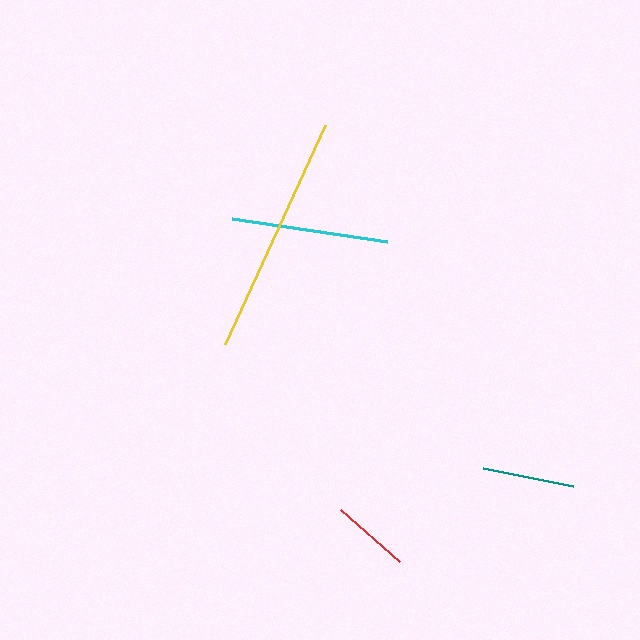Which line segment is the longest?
The yellow line is the longest at approximately 241 pixels.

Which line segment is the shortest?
The red line is the shortest at approximately 79 pixels.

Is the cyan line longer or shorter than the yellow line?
The yellow line is longer than the cyan line.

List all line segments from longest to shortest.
From longest to shortest: yellow, cyan, teal, red.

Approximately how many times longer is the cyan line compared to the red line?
The cyan line is approximately 2.0 times the length of the red line.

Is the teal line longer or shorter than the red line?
The teal line is longer than the red line.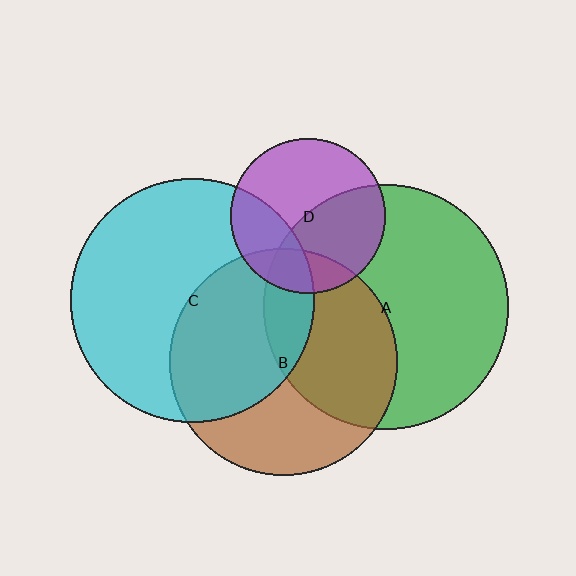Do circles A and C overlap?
Yes.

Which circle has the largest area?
Circle A (green).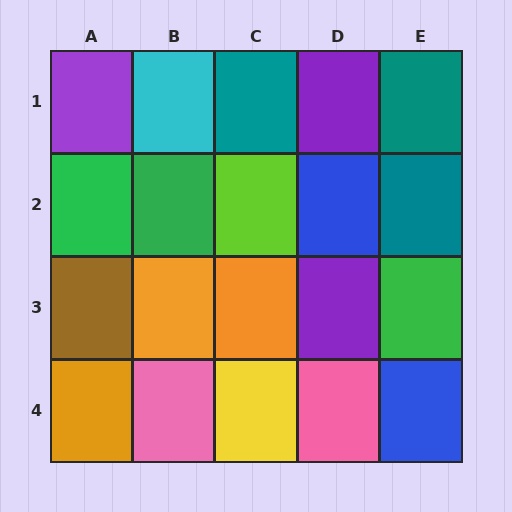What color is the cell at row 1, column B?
Cyan.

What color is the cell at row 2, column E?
Teal.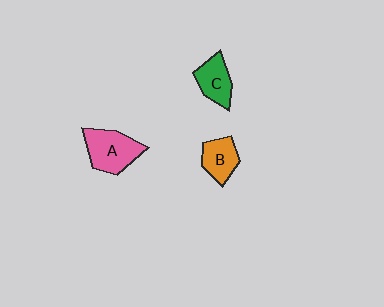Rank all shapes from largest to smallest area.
From largest to smallest: A (pink), C (green), B (orange).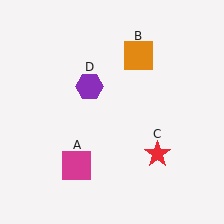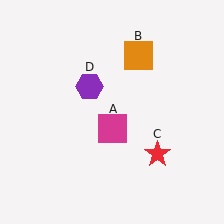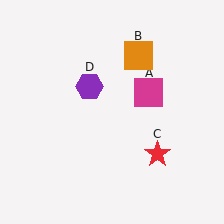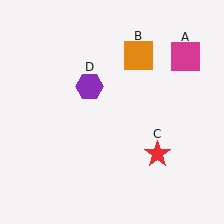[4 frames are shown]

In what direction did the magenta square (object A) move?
The magenta square (object A) moved up and to the right.